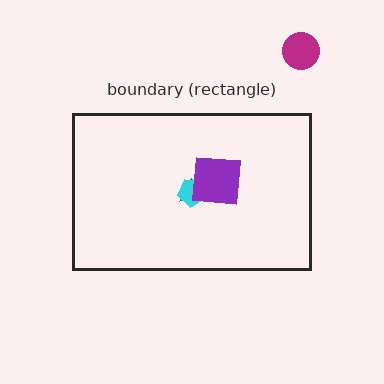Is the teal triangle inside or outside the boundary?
Inside.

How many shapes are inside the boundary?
3 inside, 1 outside.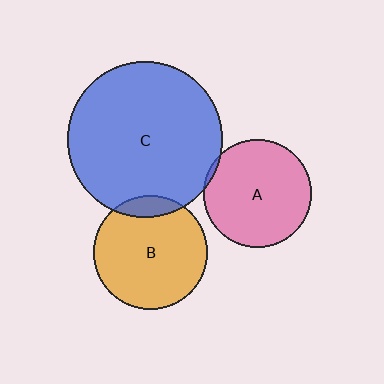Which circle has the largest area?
Circle C (blue).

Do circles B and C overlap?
Yes.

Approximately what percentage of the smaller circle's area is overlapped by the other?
Approximately 10%.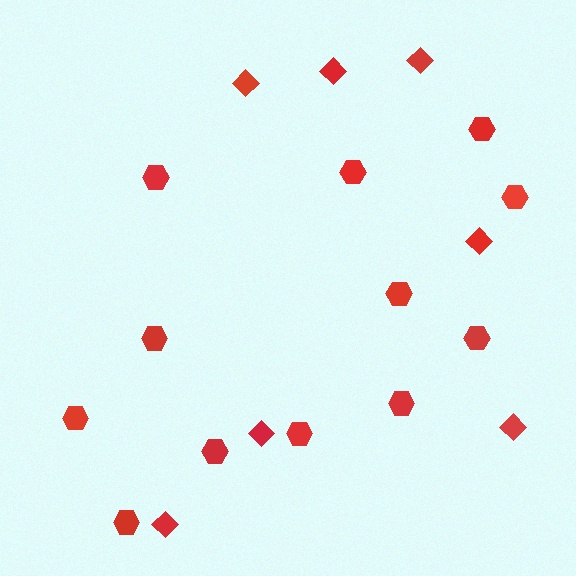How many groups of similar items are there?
There are 2 groups: one group of hexagons (12) and one group of diamonds (7).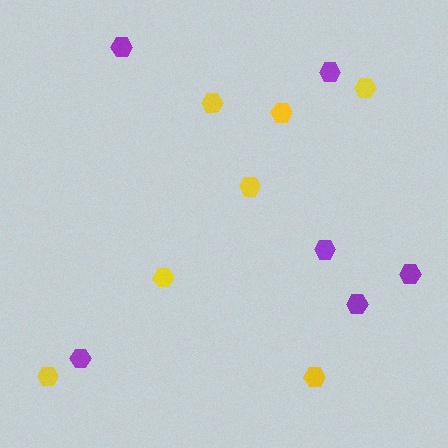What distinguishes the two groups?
There are 2 groups: one group of yellow hexagons (7) and one group of purple hexagons (6).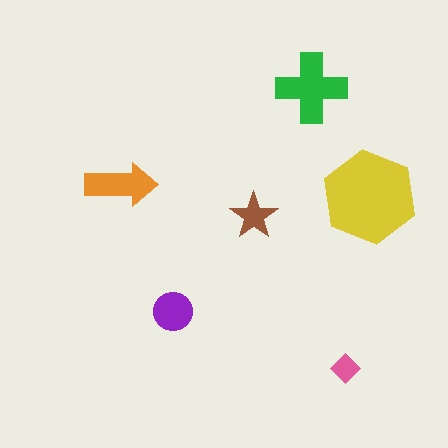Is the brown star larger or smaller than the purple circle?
Smaller.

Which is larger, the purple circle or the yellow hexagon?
The yellow hexagon.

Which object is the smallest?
The pink diamond.